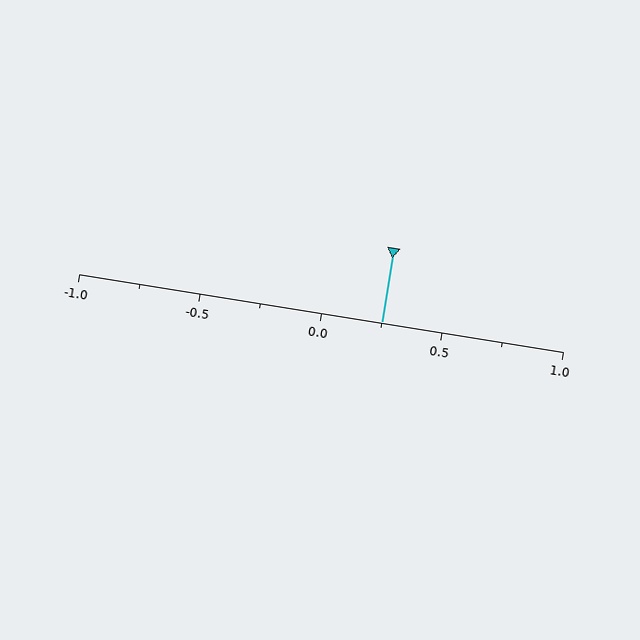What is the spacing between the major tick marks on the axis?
The major ticks are spaced 0.5 apart.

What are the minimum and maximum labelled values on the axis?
The axis runs from -1.0 to 1.0.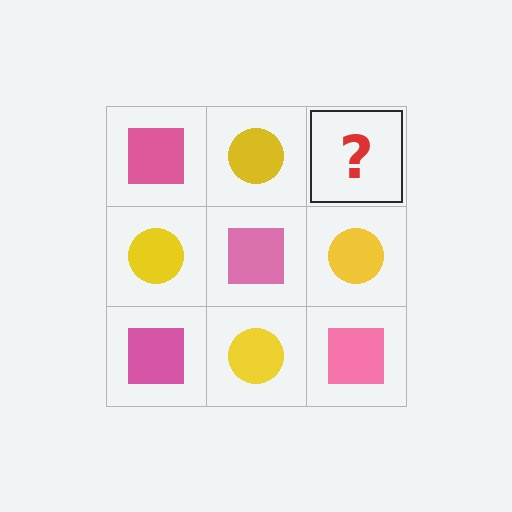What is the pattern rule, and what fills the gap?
The rule is that it alternates pink square and yellow circle in a checkerboard pattern. The gap should be filled with a pink square.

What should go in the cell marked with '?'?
The missing cell should contain a pink square.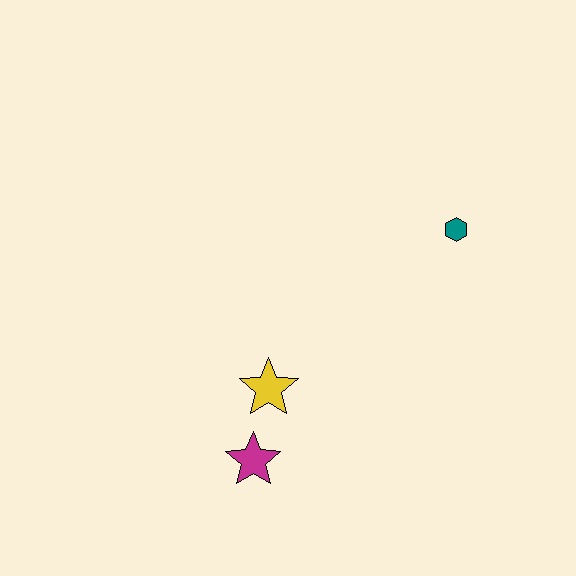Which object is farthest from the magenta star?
The teal hexagon is farthest from the magenta star.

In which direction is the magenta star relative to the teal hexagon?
The magenta star is below the teal hexagon.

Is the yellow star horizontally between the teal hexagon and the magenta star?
Yes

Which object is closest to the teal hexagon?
The yellow star is closest to the teal hexagon.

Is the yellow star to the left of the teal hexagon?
Yes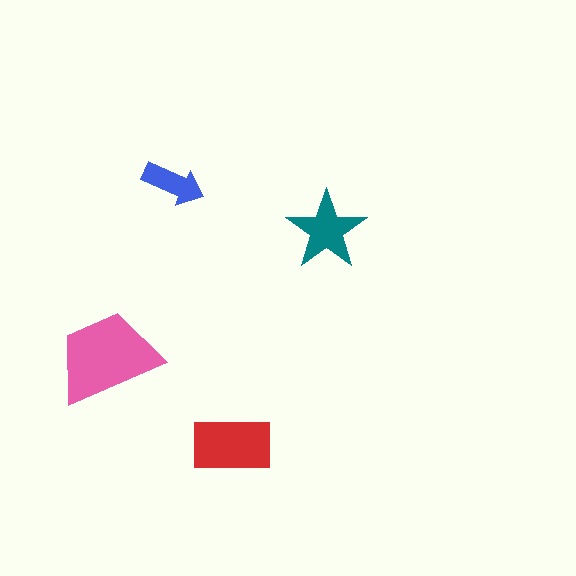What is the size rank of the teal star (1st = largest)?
3rd.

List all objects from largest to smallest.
The pink trapezoid, the red rectangle, the teal star, the blue arrow.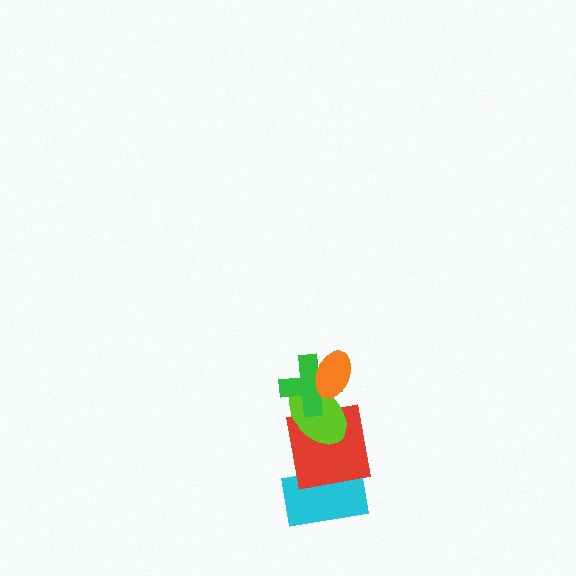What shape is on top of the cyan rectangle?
The red square is on top of the cyan rectangle.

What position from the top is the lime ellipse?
The lime ellipse is 3rd from the top.